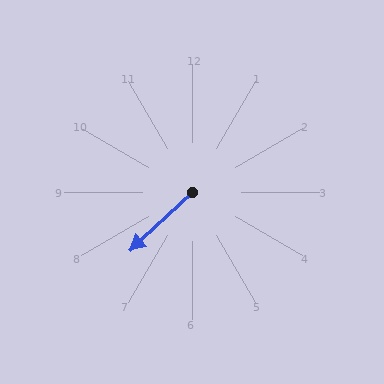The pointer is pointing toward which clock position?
Roughly 8 o'clock.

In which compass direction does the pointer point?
Southwest.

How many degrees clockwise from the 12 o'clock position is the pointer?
Approximately 227 degrees.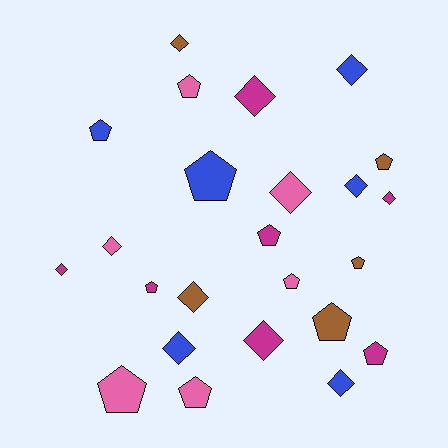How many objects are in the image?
There are 24 objects.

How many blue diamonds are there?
There are 4 blue diamonds.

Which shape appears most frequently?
Diamond, with 12 objects.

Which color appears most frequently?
Magenta, with 7 objects.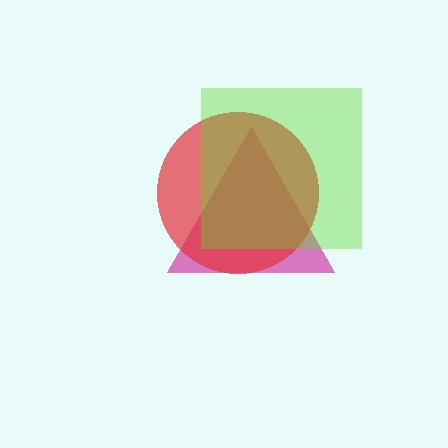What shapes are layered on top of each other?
The layered shapes are: a magenta triangle, a red circle, a lime square.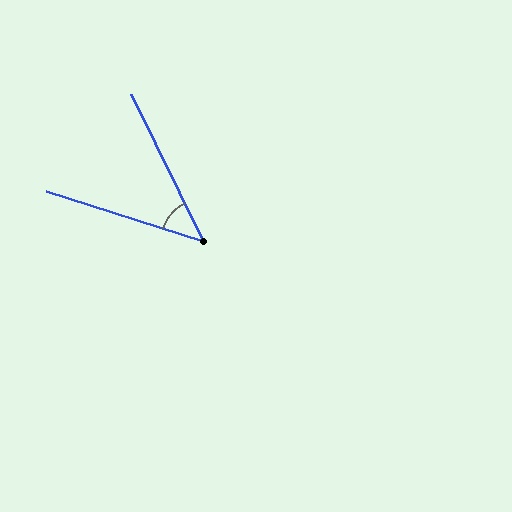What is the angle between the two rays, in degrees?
Approximately 46 degrees.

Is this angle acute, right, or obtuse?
It is acute.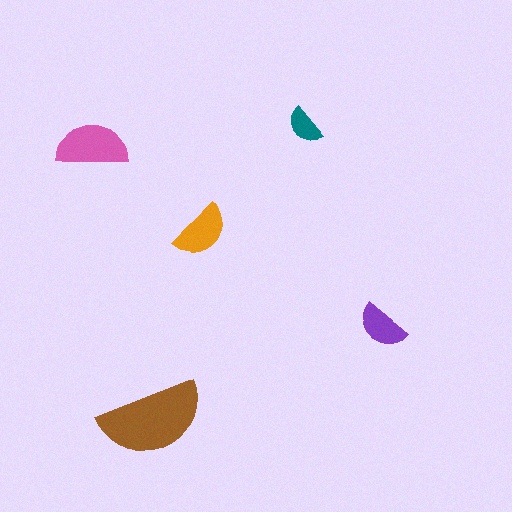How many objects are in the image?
There are 5 objects in the image.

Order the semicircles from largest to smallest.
the brown one, the pink one, the orange one, the purple one, the teal one.